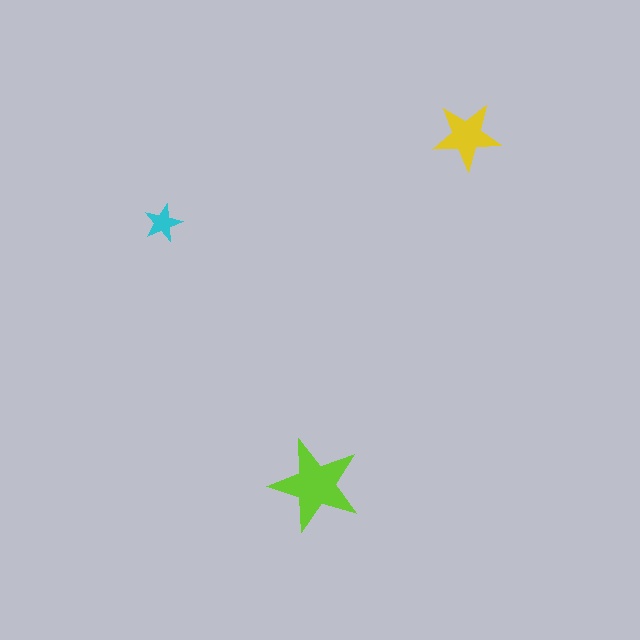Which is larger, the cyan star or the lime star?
The lime one.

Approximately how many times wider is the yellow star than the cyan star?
About 2 times wider.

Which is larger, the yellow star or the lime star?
The lime one.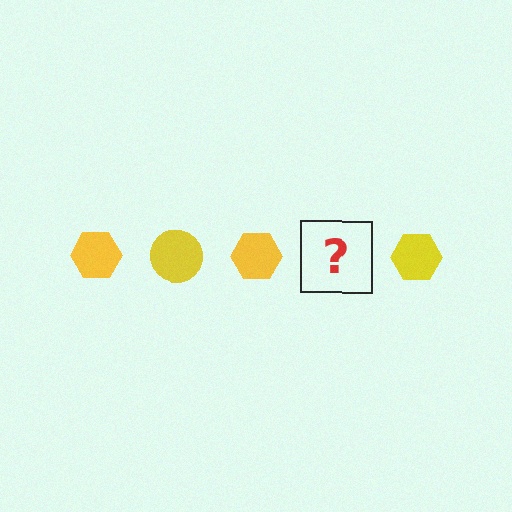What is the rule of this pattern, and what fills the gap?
The rule is that the pattern cycles through hexagon, circle shapes in yellow. The gap should be filled with a yellow circle.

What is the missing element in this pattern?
The missing element is a yellow circle.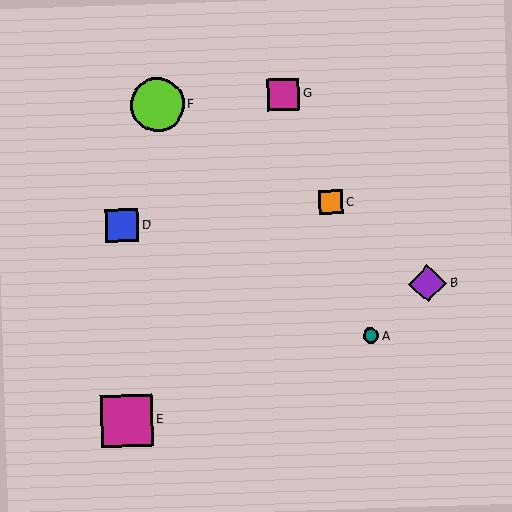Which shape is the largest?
The lime circle (labeled F) is the largest.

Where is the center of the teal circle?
The center of the teal circle is at (371, 336).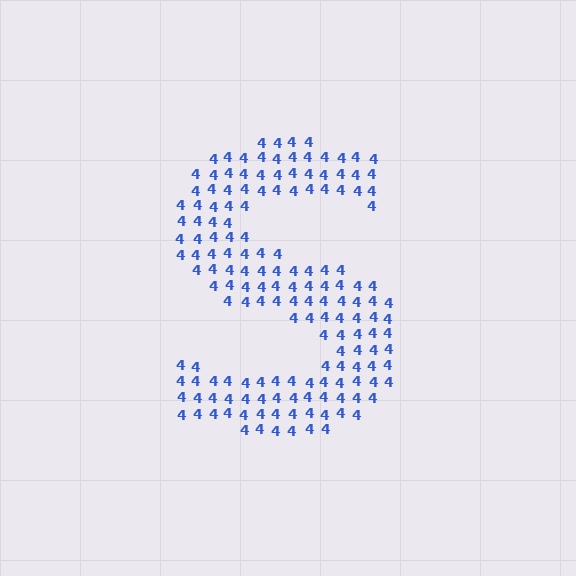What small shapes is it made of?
It is made of small digit 4's.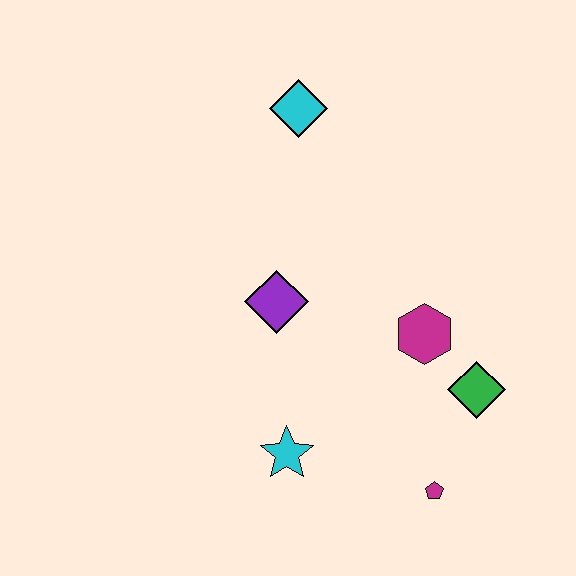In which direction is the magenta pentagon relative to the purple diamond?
The magenta pentagon is below the purple diamond.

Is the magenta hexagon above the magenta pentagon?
Yes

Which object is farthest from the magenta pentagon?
The cyan diamond is farthest from the magenta pentagon.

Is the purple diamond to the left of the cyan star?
Yes